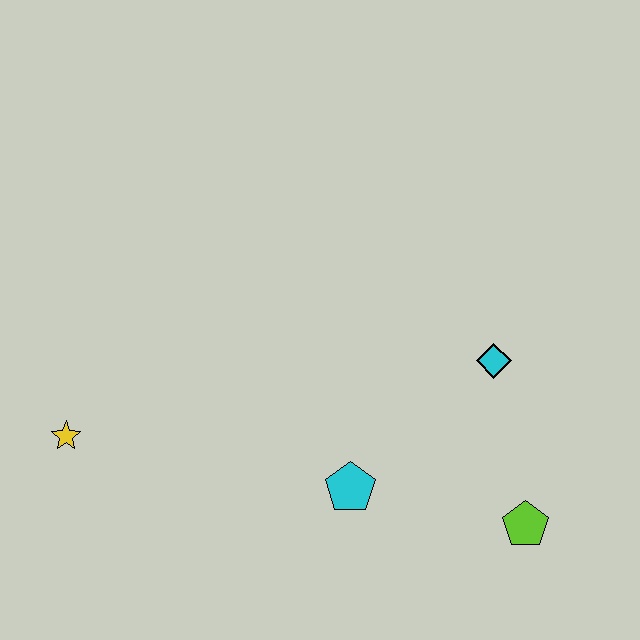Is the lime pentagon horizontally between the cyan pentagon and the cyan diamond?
No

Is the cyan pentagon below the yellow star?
Yes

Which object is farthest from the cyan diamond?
The yellow star is farthest from the cyan diamond.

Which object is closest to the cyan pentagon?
The lime pentagon is closest to the cyan pentagon.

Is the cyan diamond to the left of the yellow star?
No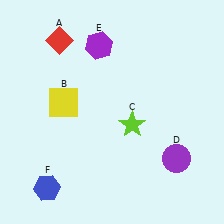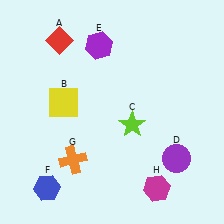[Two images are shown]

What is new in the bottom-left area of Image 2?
An orange cross (G) was added in the bottom-left area of Image 2.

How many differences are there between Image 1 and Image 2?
There are 2 differences between the two images.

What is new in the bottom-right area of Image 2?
A magenta hexagon (H) was added in the bottom-right area of Image 2.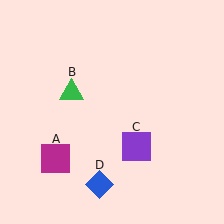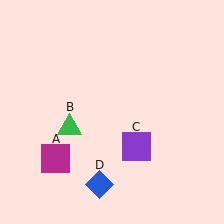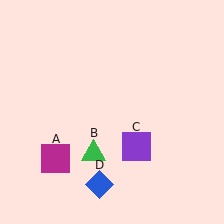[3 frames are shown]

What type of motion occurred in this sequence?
The green triangle (object B) rotated counterclockwise around the center of the scene.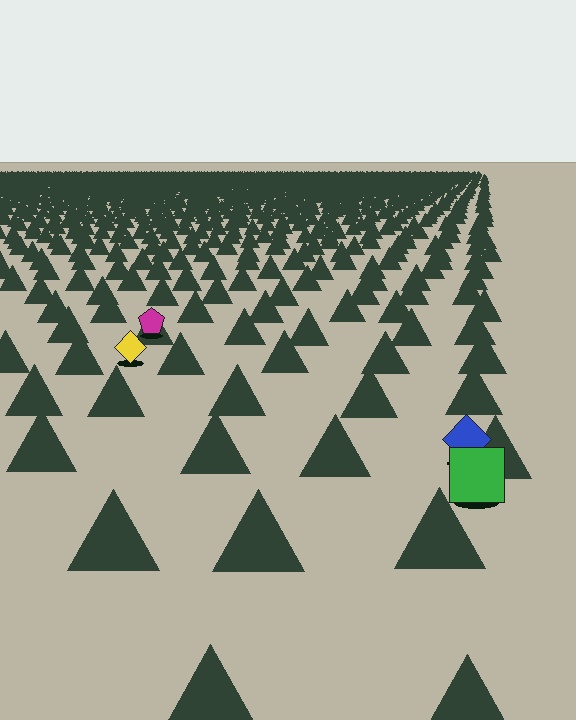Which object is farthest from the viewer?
The magenta pentagon is farthest from the viewer. It appears smaller and the ground texture around it is denser.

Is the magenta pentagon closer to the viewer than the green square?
No. The green square is closer — you can tell from the texture gradient: the ground texture is coarser near it.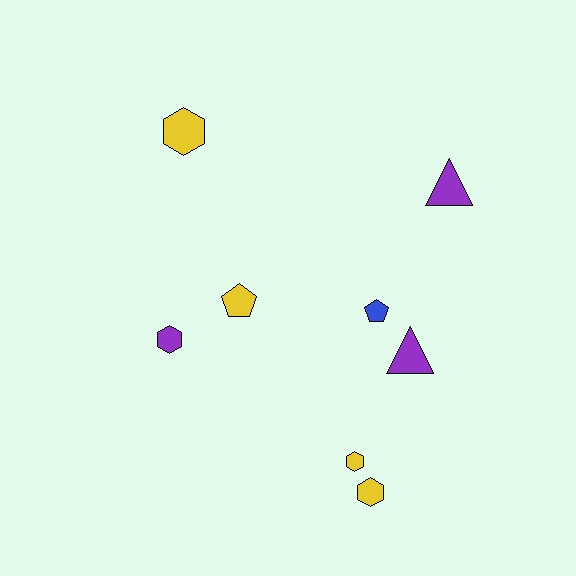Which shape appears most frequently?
Hexagon, with 4 objects.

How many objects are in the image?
There are 8 objects.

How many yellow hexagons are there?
There are 3 yellow hexagons.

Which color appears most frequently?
Yellow, with 4 objects.